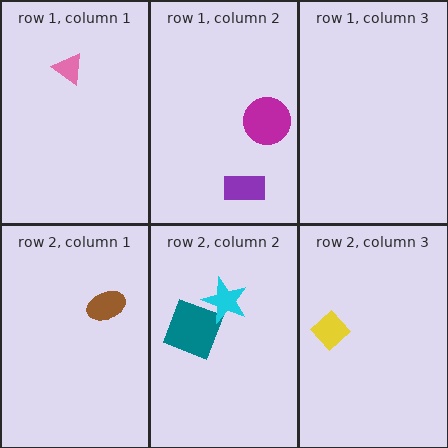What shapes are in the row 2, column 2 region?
The teal square, the cyan star.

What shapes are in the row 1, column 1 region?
The pink triangle.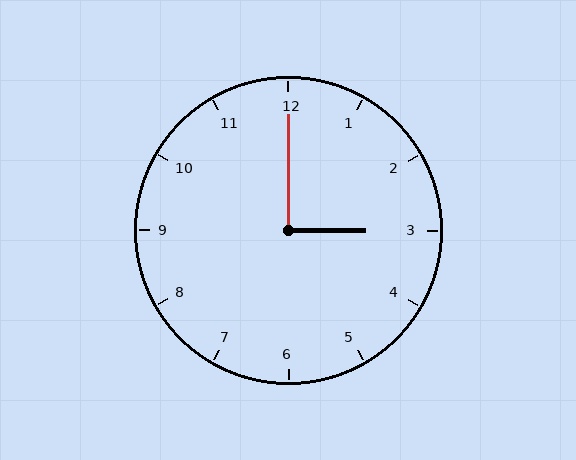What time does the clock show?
3:00.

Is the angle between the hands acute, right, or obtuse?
It is right.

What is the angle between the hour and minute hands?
Approximately 90 degrees.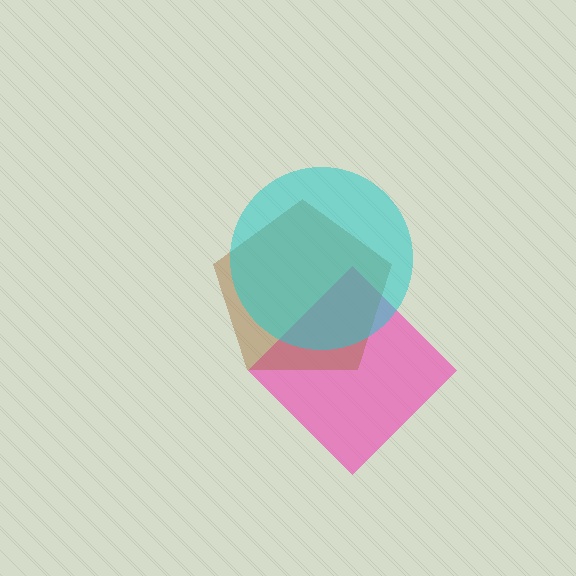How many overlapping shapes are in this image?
There are 3 overlapping shapes in the image.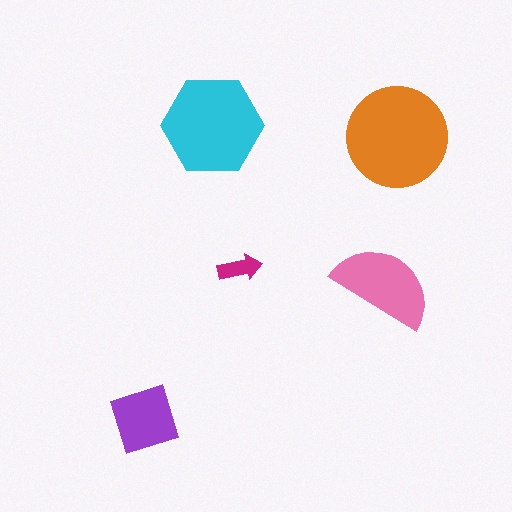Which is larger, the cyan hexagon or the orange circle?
The orange circle.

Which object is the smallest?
The magenta arrow.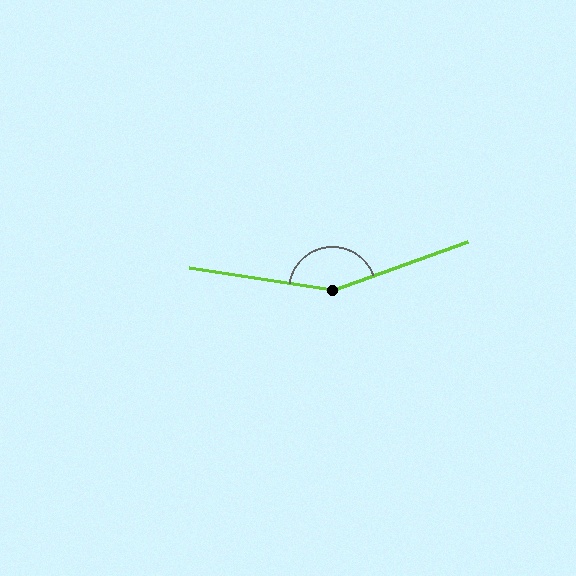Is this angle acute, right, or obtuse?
It is obtuse.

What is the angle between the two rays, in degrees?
Approximately 152 degrees.